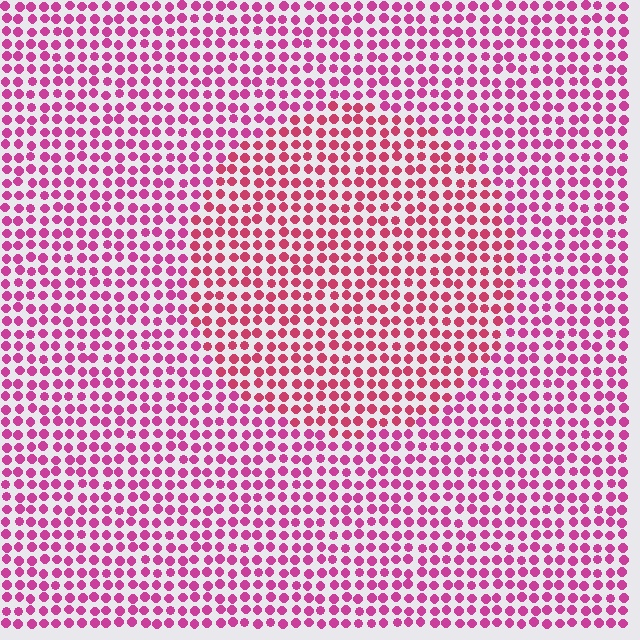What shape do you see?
I see a circle.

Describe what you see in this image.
The image is filled with small magenta elements in a uniform arrangement. A circle-shaped region is visible where the elements are tinted to a slightly different hue, forming a subtle color boundary.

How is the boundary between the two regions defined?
The boundary is defined purely by a slight shift in hue (about 21 degrees). Spacing, size, and orientation are identical on both sides.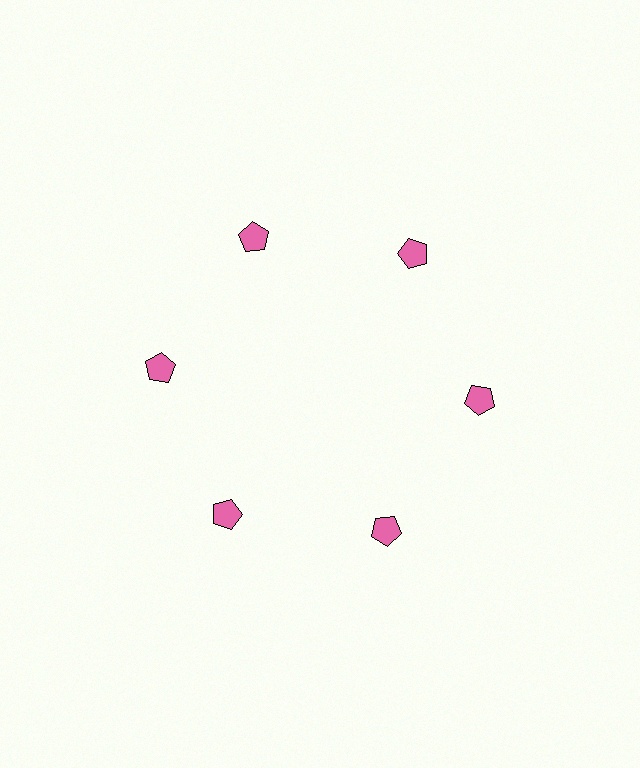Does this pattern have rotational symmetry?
Yes, this pattern has 6-fold rotational symmetry. It looks the same after rotating 60 degrees around the center.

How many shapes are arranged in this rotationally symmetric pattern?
There are 6 shapes, arranged in 6 groups of 1.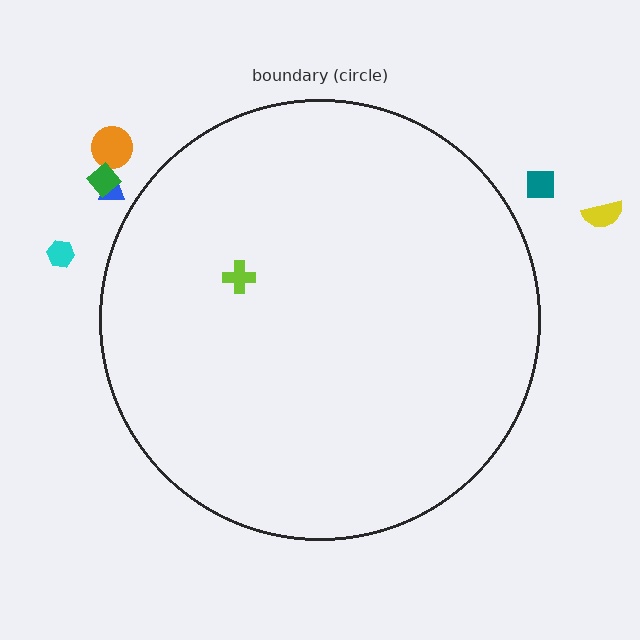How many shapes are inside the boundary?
1 inside, 6 outside.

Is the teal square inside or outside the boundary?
Outside.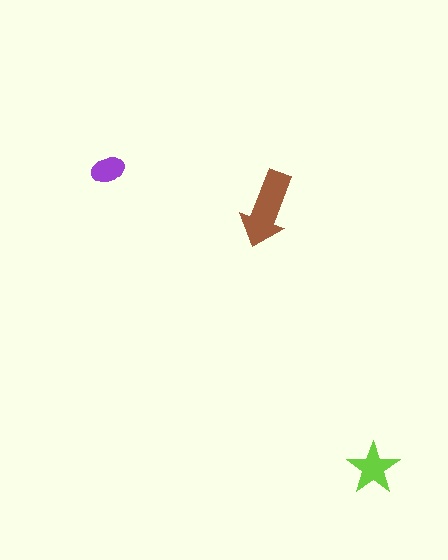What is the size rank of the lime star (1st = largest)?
2nd.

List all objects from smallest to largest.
The purple ellipse, the lime star, the brown arrow.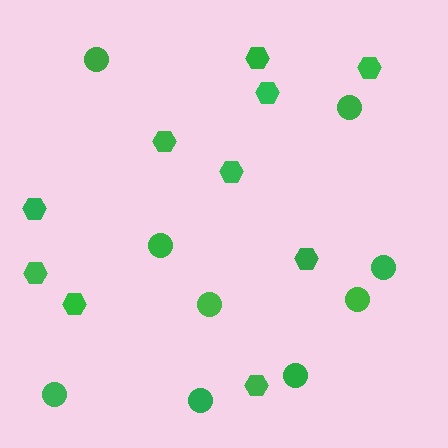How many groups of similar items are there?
There are 2 groups: one group of circles (9) and one group of hexagons (10).